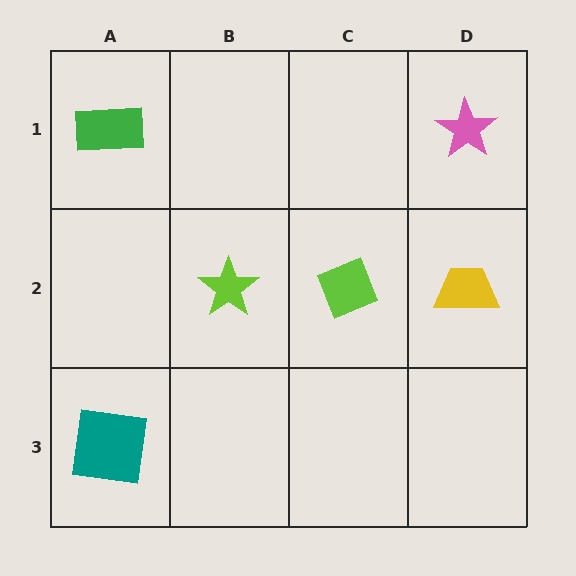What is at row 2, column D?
A yellow trapezoid.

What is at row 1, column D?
A pink star.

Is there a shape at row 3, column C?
No, that cell is empty.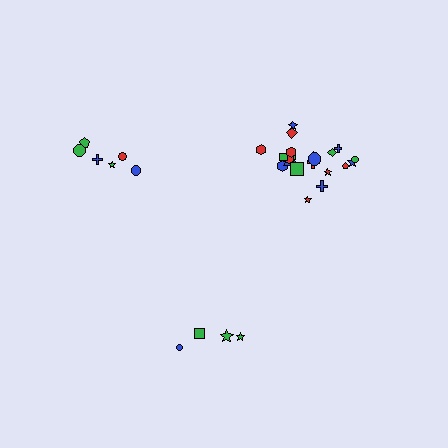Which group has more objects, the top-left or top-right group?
The top-right group.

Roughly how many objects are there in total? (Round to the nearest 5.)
Roughly 35 objects in total.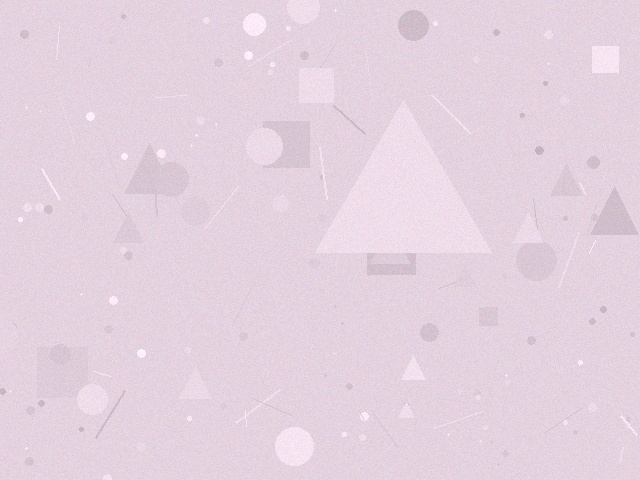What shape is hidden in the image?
A triangle is hidden in the image.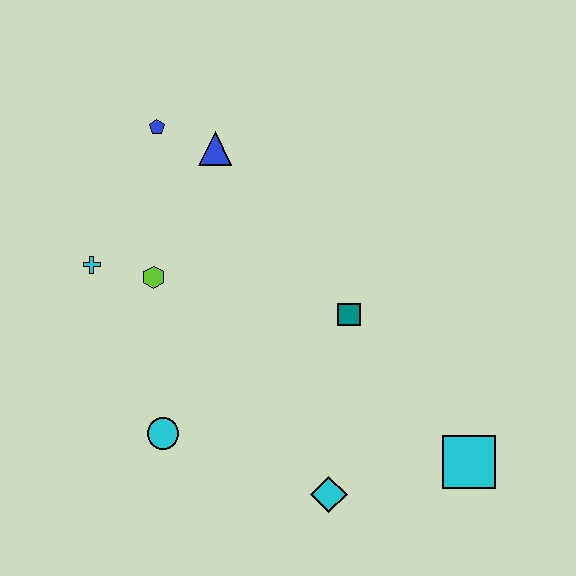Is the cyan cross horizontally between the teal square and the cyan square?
No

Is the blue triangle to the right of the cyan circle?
Yes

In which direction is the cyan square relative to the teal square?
The cyan square is below the teal square.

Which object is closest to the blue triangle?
The blue pentagon is closest to the blue triangle.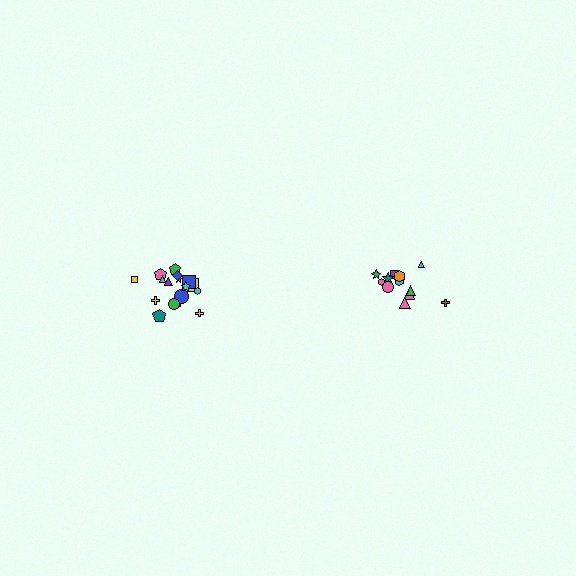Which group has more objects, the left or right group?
The left group.